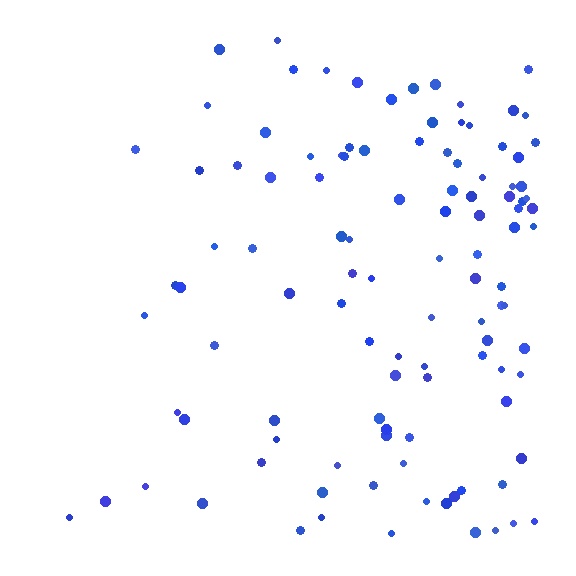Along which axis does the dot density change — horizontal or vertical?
Horizontal.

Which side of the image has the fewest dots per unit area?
The left.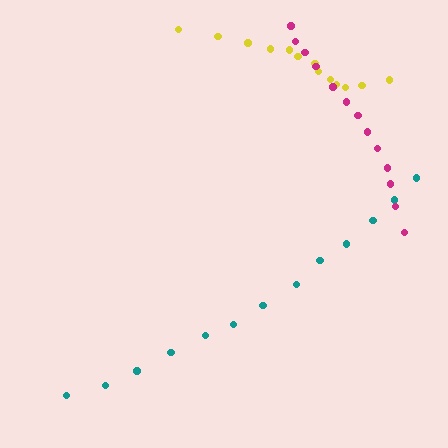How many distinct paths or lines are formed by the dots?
There are 3 distinct paths.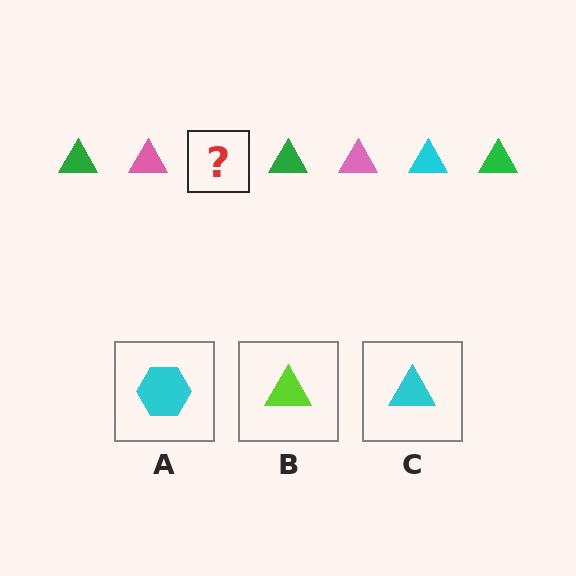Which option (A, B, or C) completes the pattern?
C.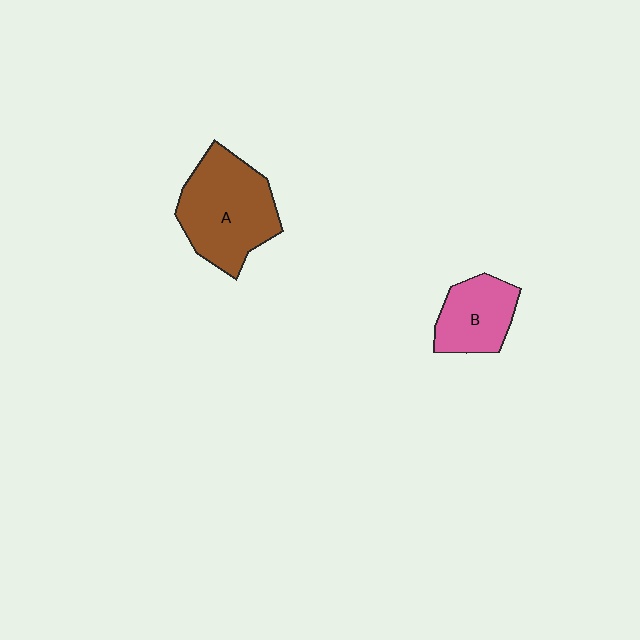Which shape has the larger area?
Shape A (brown).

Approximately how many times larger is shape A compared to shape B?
Approximately 1.7 times.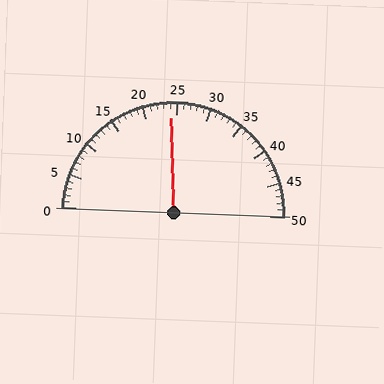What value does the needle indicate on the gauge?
The needle indicates approximately 24.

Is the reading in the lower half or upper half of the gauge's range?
The reading is in the lower half of the range (0 to 50).